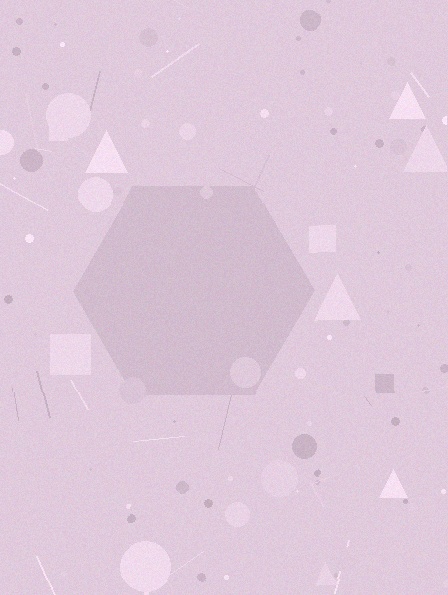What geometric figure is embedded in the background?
A hexagon is embedded in the background.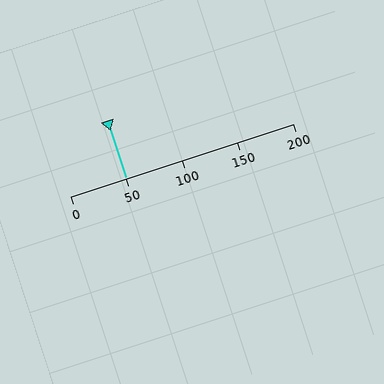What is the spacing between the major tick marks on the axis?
The major ticks are spaced 50 apart.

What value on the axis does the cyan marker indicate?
The marker indicates approximately 50.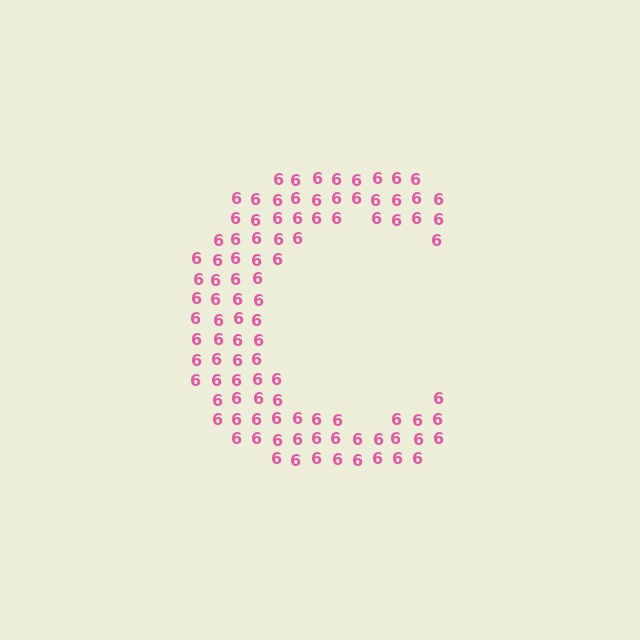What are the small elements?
The small elements are digit 6's.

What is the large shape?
The large shape is the letter C.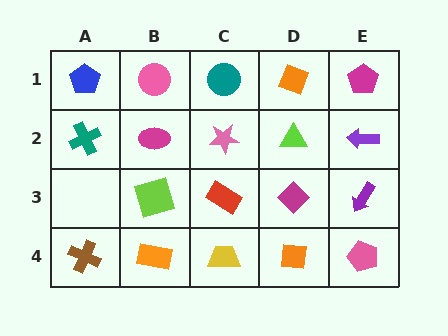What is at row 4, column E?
A pink pentagon.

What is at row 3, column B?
A lime square.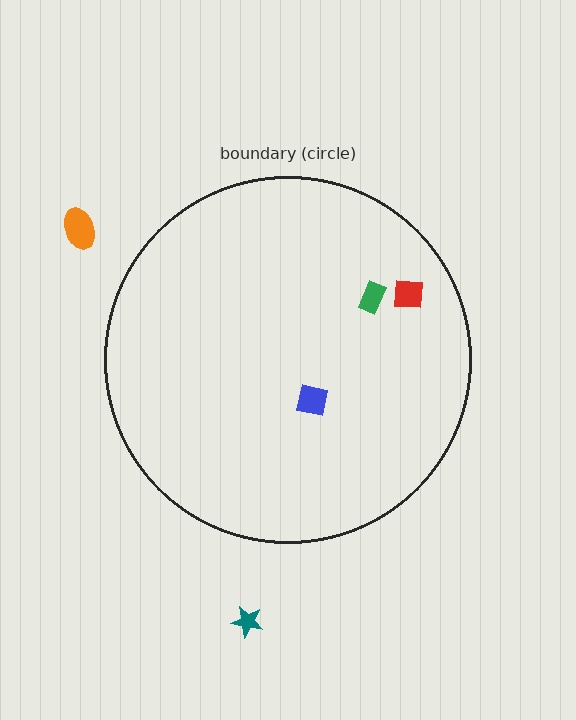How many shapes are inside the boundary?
3 inside, 2 outside.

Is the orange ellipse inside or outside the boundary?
Outside.